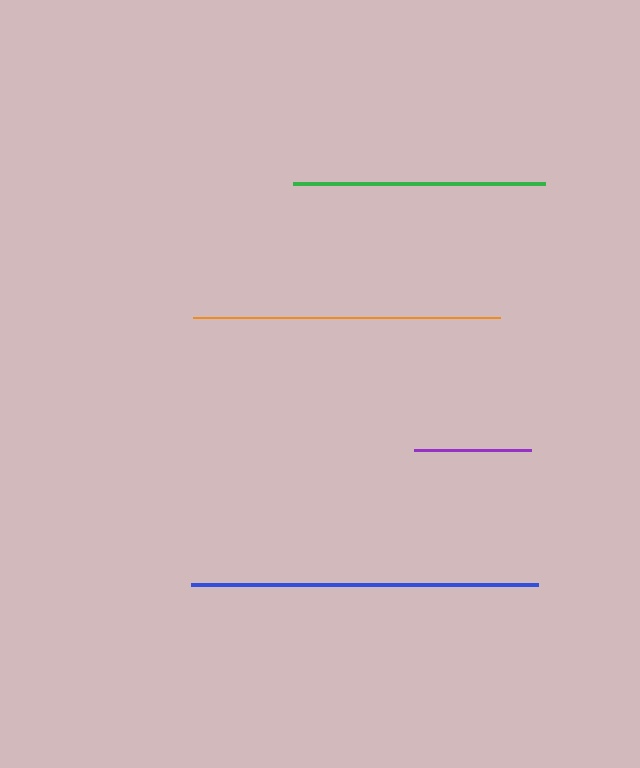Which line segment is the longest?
The blue line is the longest at approximately 347 pixels.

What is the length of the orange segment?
The orange segment is approximately 307 pixels long.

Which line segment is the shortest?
The purple line is the shortest at approximately 117 pixels.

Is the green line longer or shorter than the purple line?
The green line is longer than the purple line.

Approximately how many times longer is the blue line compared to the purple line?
The blue line is approximately 3.0 times the length of the purple line.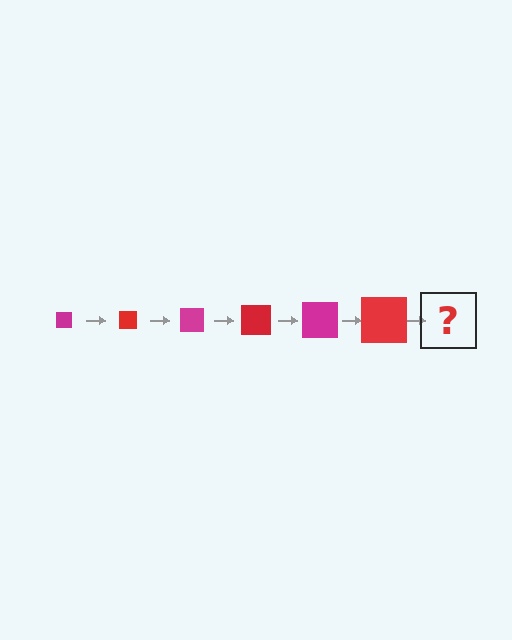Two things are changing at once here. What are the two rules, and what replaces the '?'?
The two rules are that the square grows larger each step and the color cycles through magenta and red. The '?' should be a magenta square, larger than the previous one.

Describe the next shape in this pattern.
It should be a magenta square, larger than the previous one.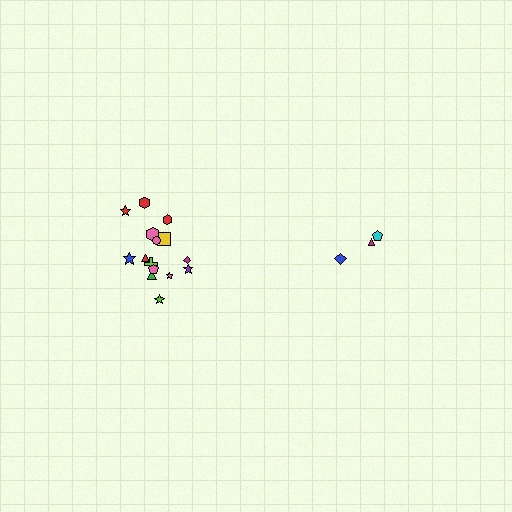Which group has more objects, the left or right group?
The left group.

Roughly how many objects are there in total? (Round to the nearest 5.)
Roughly 20 objects in total.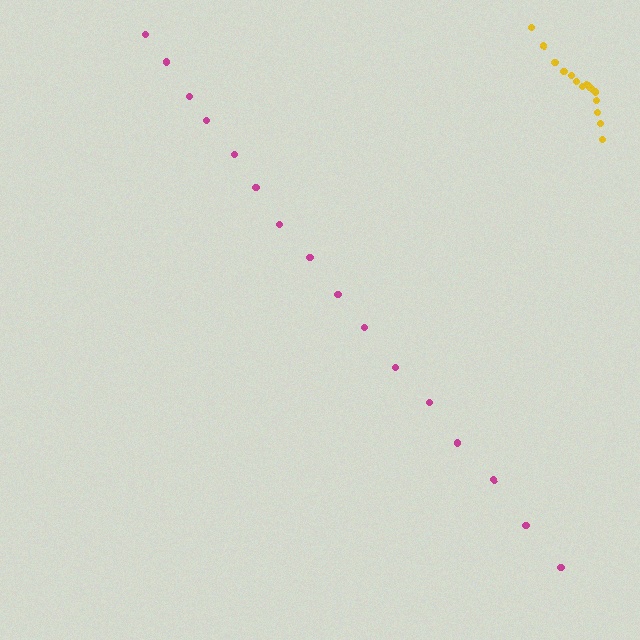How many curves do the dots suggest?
There are 2 distinct paths.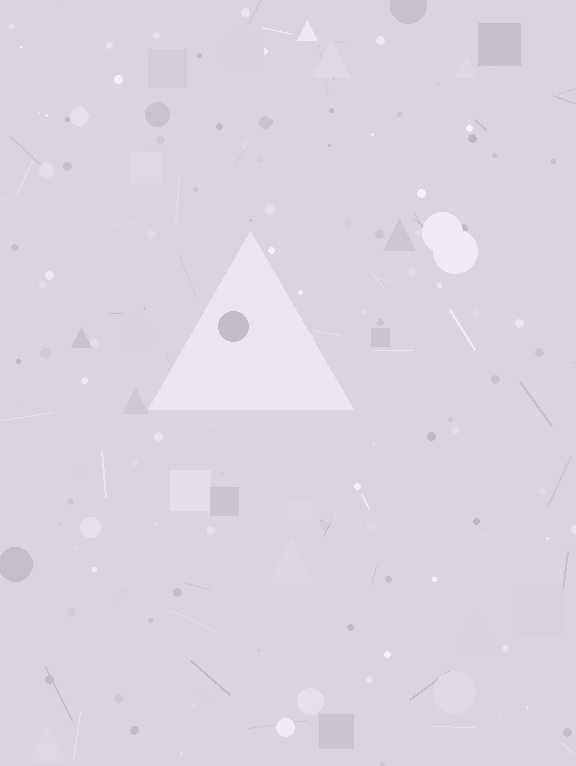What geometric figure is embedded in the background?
A triangle is embedded in the background.